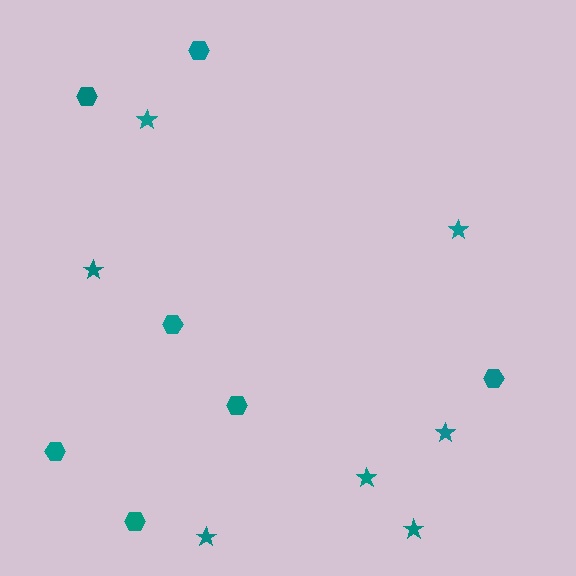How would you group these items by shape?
There are 2 groups: one group of stars (7) and one group of hexagons (7).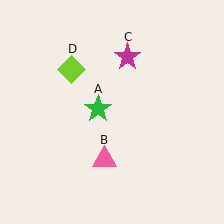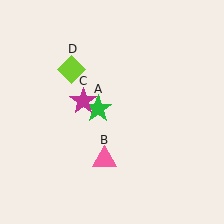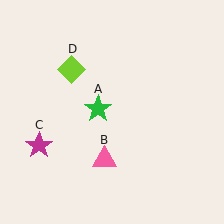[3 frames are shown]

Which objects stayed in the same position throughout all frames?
Green star (object A) and pink triangle (object B) and lime diamond (object D) remained stationary.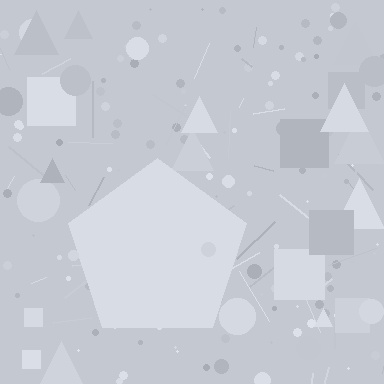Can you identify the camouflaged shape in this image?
The camouflaged shape is a pentagon.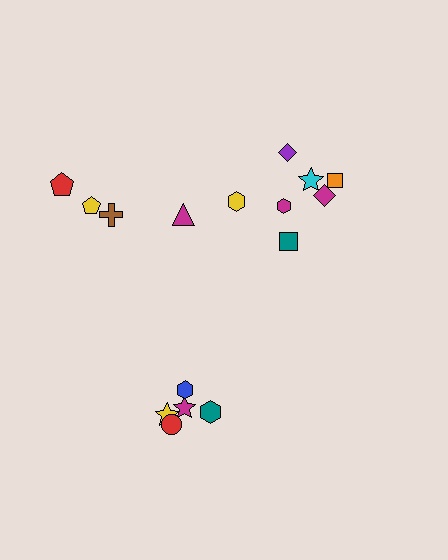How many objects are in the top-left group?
There are 4 objects.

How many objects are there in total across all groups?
There are 16 objects.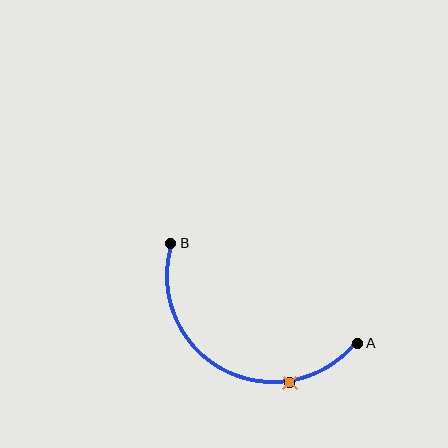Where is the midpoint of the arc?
The arc midpoint is the point on the curve farthest from the straight line joining A and B. It sits below that line.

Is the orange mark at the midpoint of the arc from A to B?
No. The orange mark lies on the arc but is closer to endpoint A. The arc midpoint would be at the point on the curve equidistant along the arc from both A and B.